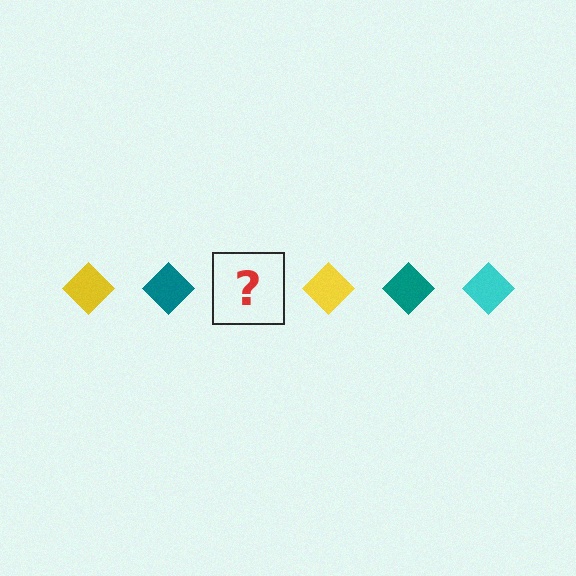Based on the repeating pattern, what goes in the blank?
The blank should be a cyan diamond.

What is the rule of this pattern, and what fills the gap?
The rule is that the pattern cycles through yellow, teal, cyan diamonds. The gap should be filled with a cyan diamond.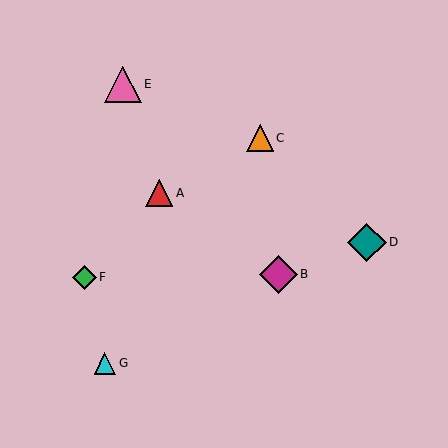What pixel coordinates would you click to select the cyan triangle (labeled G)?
Click at (105, 363) to select the cyan triangle G.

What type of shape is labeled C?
Shape C is an orange triangle.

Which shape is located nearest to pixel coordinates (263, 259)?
The magenta diamond (labeled B) at (278, 274) is nearest to that location.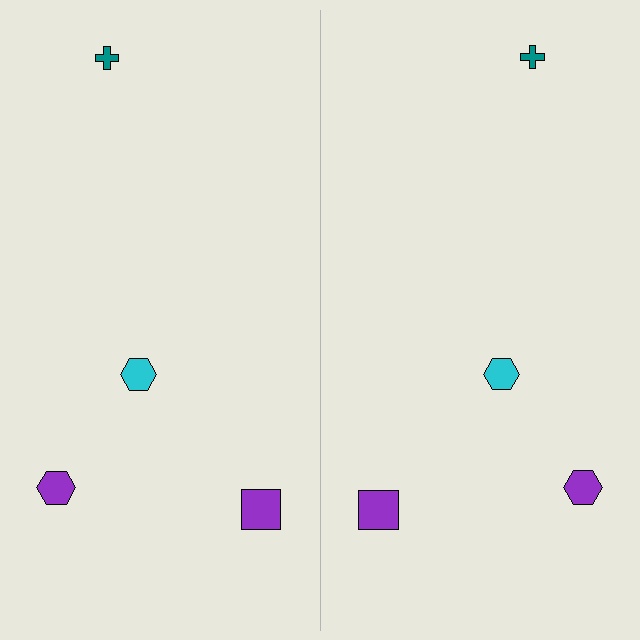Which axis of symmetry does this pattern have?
The pattern has a vertical axis of symmetry running through the center of the image.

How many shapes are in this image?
There are 8 shapes in this image.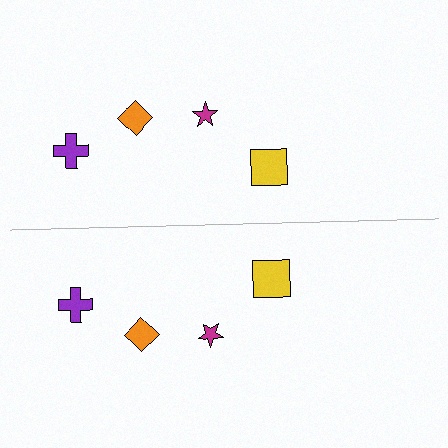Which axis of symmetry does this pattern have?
The pattern has a horizontal axis of symmetry running through the center of the image.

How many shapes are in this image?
There are 8 shapes in this image.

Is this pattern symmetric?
Yes, this pattern has bilateral (reflection) symmetry.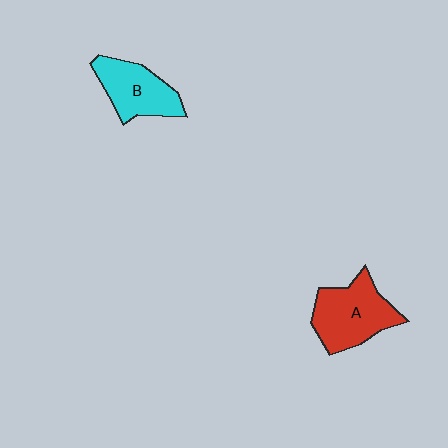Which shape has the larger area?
Shape A (red).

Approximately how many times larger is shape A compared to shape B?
Approximately 1.2 times.